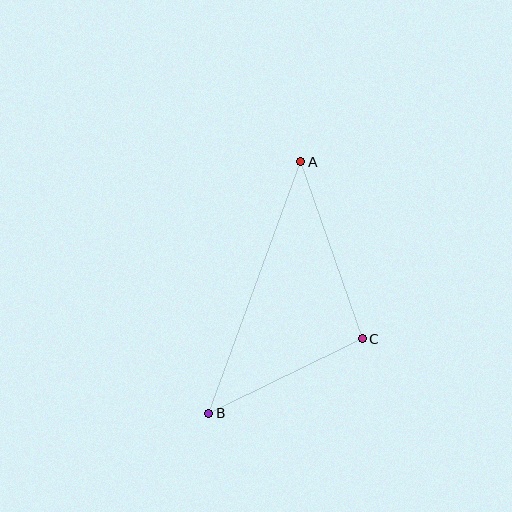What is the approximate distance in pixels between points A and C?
The distance between A and C is approximately 188 pixels.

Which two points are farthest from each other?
Points A and B are farthest from each other.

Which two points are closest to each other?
Points B and C are closest to each other.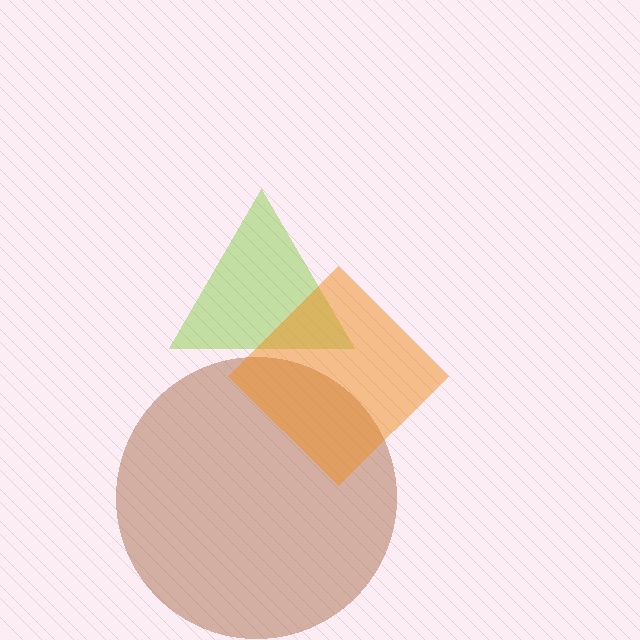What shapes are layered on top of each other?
The layered shapes are: a brown circle, a lime triangle, an orange diamond.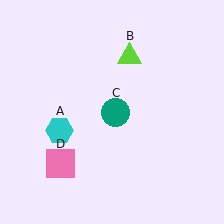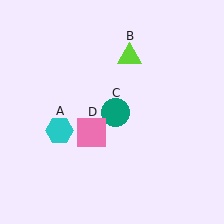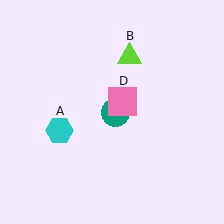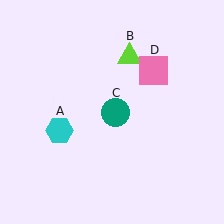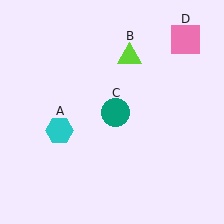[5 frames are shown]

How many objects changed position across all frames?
1 object changed position: pink square (object D).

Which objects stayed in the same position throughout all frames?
Cyan hexagon (object A) and lime triangle (object B) and teal circle (object C) remained stationary.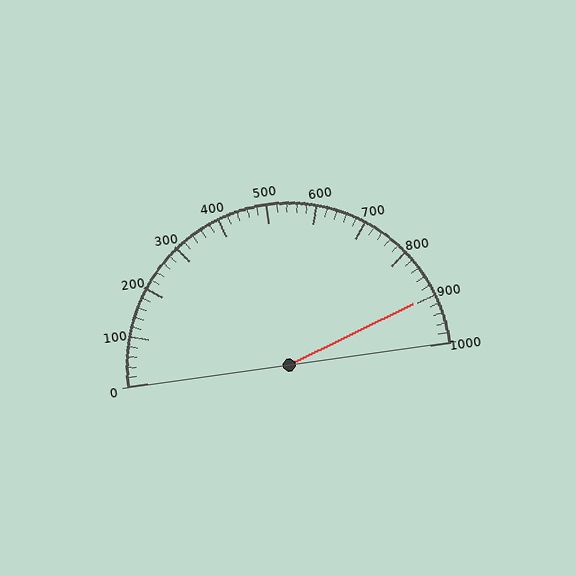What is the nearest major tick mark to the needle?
The nearest major tick mark is 900.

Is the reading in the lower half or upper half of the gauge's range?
The reading is in the upper half of the range (0 to 1000).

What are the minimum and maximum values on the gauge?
The gauge ranges from 0 to 1000.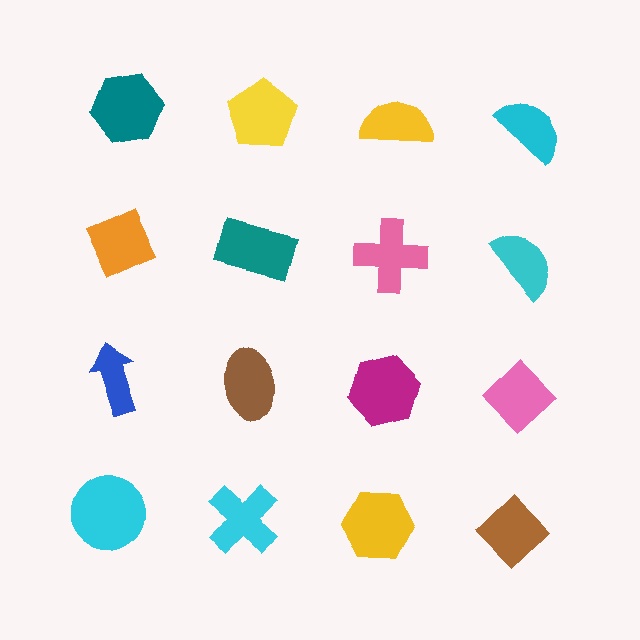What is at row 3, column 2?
A brown ellipse.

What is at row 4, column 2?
A cyan cross.